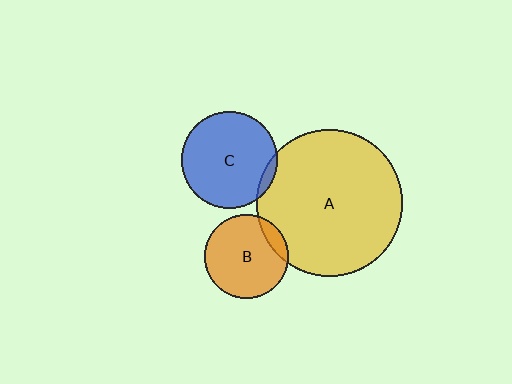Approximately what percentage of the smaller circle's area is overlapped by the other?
Approximately 10%.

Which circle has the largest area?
Circle A (yellow).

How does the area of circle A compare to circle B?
Approximately 3.0 times.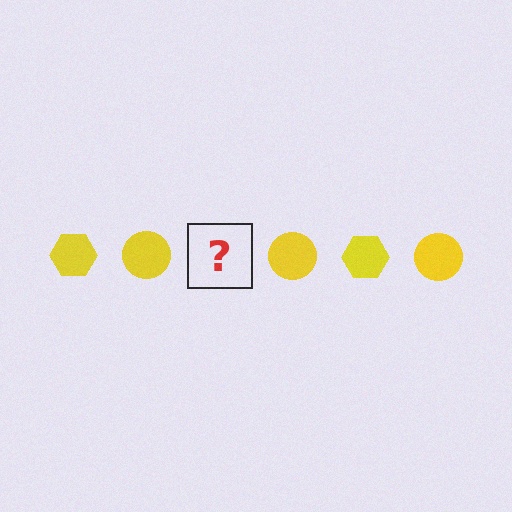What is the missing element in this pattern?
The missing element is a yellow hexagon.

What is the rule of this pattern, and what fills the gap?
The rule is that the pattern cycles through hexagon, circle shapes in yellow. The gap should be filled with a yellow hexagon.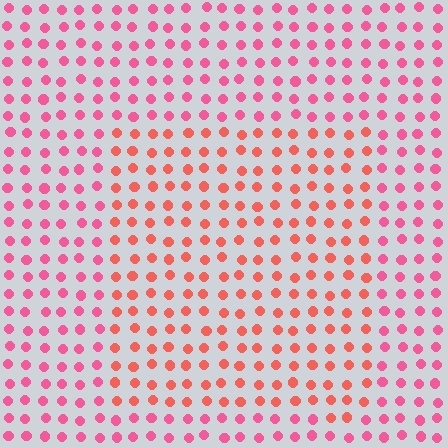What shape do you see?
I see a rectangle.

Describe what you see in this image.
The image is filled with small pink elements in a uniform arrangement. A rectangle-shaped region is visible where the elements are tinted to a slightly different hue, forming a subtle color boundary.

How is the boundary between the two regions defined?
The boundary is defined purely by a slight shift in hue (about 29 degrees). Spacing, size, and orientation are identical on both sides.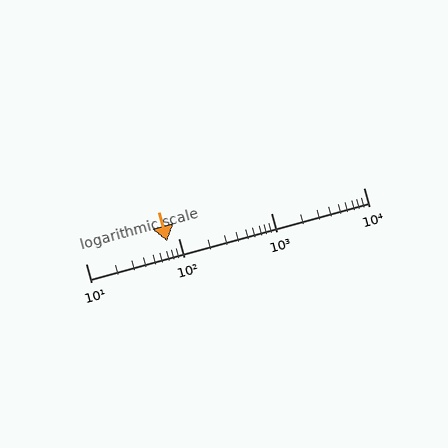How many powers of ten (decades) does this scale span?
The scale spans 3 decades, from 10 to 10000.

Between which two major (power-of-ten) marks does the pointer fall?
The pointer is between 10 and 100.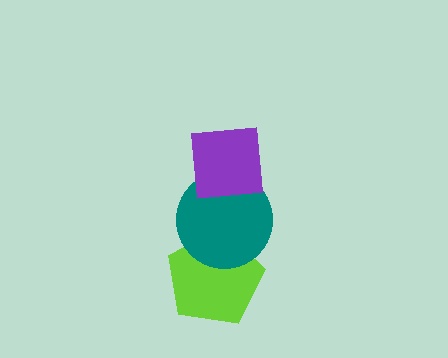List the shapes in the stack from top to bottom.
From top to bottom: the purple square, the teal circle, the lime pentagon.